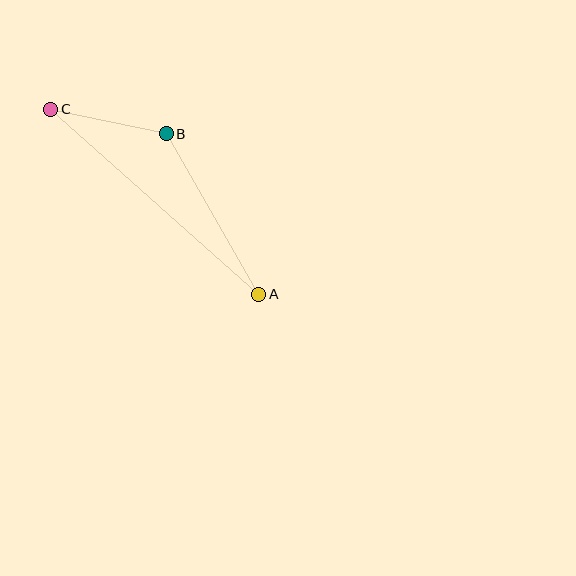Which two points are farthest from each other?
Points A and C are farthest from each other.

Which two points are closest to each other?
Points B and C are closest to each other.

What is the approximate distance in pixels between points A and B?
The distance between A and B is approximately 185 pixels.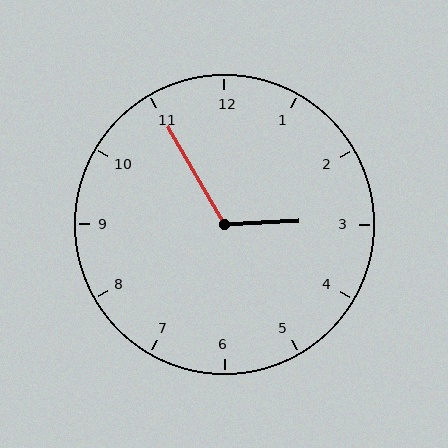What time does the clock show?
2:55.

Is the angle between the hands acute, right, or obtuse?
It is obtuse.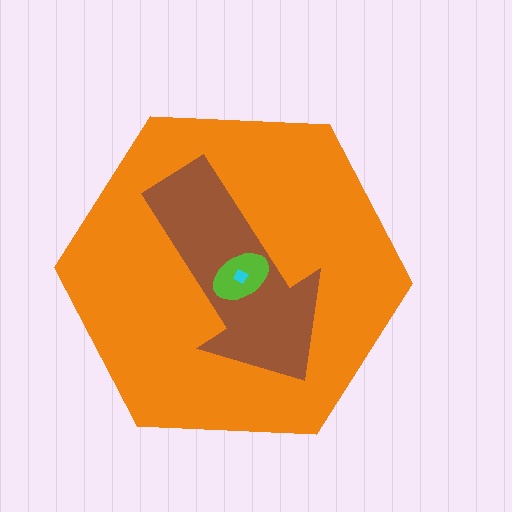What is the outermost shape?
The orange hexagon.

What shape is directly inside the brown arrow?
The lime ellipse.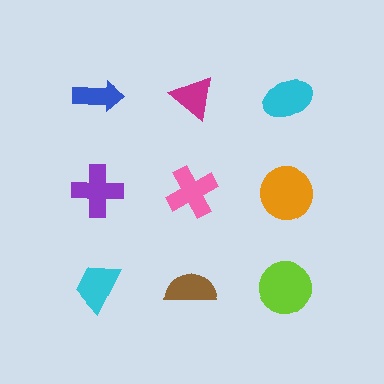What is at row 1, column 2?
A magenta triangle.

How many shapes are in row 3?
3 shapes.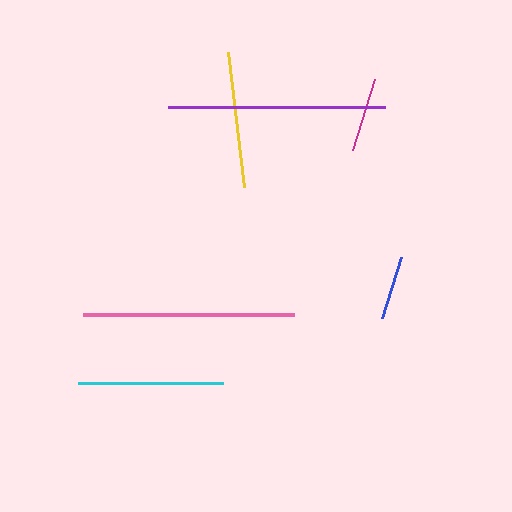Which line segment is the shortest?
The blue line is the shortest at approximately 64 pixels.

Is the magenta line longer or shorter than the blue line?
The magenta line is longer than the blue line.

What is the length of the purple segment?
The purple segment is approximately 218 pixels long.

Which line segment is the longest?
The purple line is the longest at approximately 218 pixels.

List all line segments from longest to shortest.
From longest to shortest: purple, pink, cyan, yellow, magenta, blue.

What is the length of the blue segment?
The blue segment is approximately 64 pixels long.